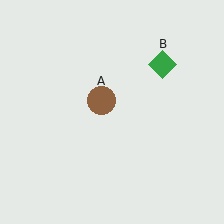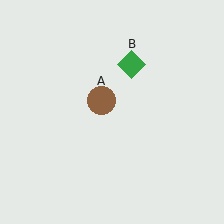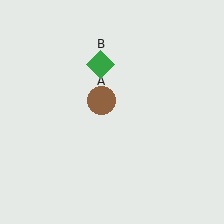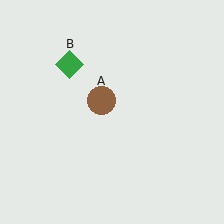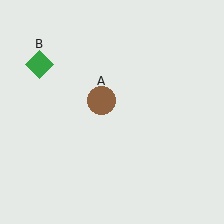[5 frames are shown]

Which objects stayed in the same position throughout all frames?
Brown circle (object A) remained stationary.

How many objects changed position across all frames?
1 object changed position: green diamond (object B).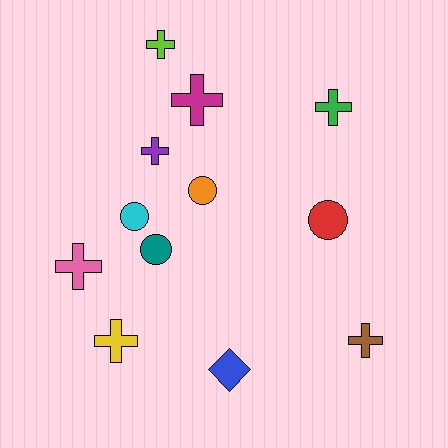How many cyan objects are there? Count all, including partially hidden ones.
There is 1 cyan object.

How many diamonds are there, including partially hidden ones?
There is 1 diamond.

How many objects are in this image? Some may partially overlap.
There are 12 objects.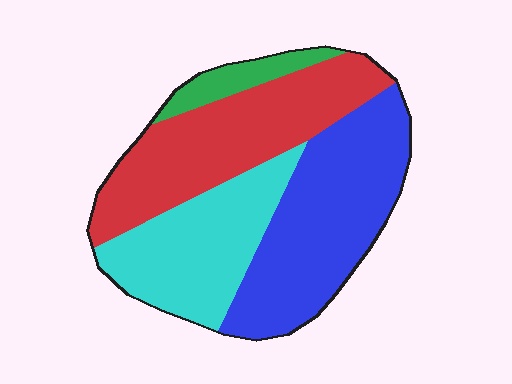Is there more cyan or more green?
Cyan.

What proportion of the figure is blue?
Blue covers 35% of the figure.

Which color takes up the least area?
Green, at roughly 5%.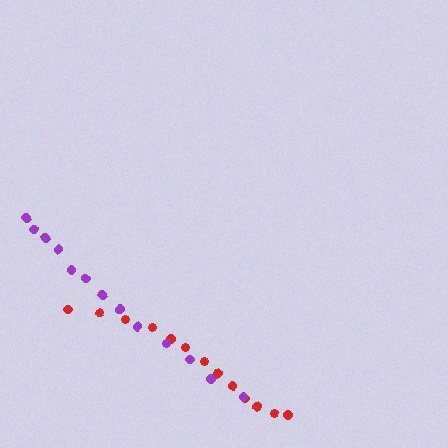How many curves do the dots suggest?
There are 2 distinct paths.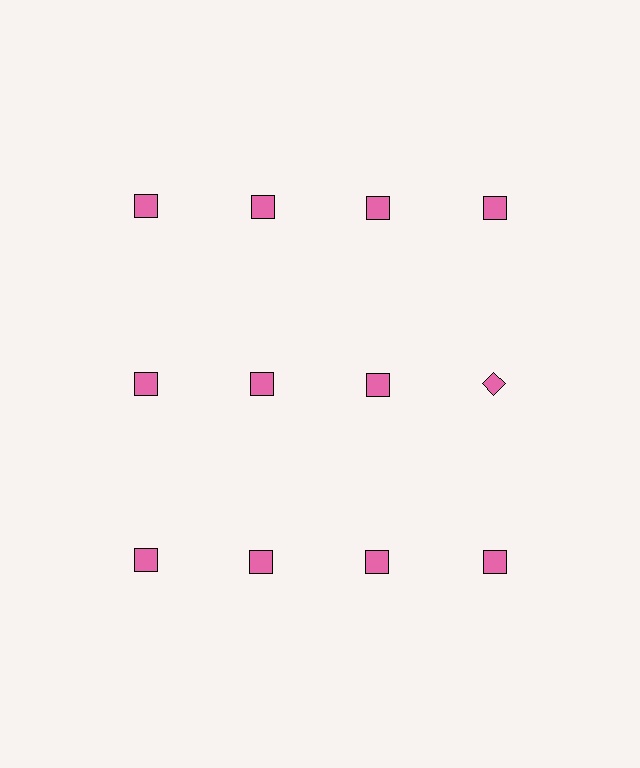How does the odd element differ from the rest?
It has a different shape: diamond instead of square.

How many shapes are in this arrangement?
There are 12 shapes arranged in a grid pattern.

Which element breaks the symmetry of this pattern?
The pink diamond in the second row, second from right column breaks the symmetry. All other shapes are pink squares.